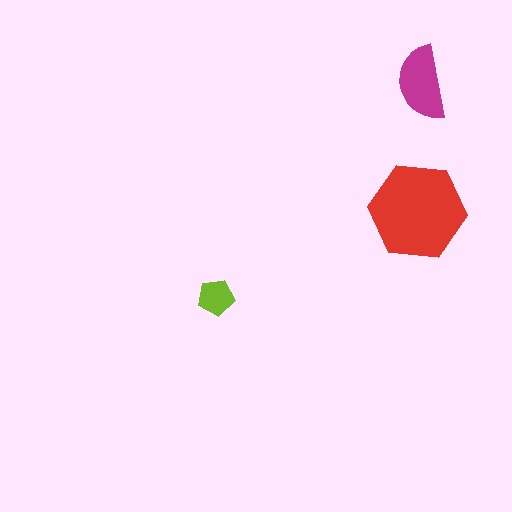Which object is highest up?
The magenta semicircle is topmost.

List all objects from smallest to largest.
The lime pentagon, the magenta semicircle, the red hexagon.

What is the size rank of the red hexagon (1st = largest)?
1st.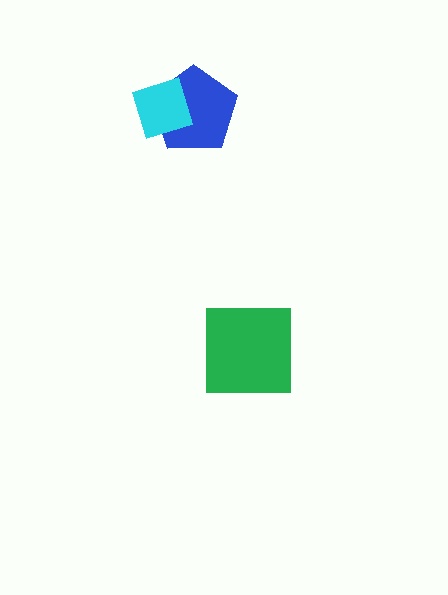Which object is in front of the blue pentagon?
The cyan diamond is in front of the blue pentagon.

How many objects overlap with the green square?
0 objects overlap with the green square.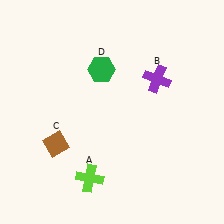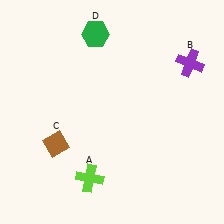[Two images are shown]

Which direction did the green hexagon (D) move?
The green hexagon (D) moved up.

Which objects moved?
The objects that moved are: the purple cross (B), the green hexagon (D).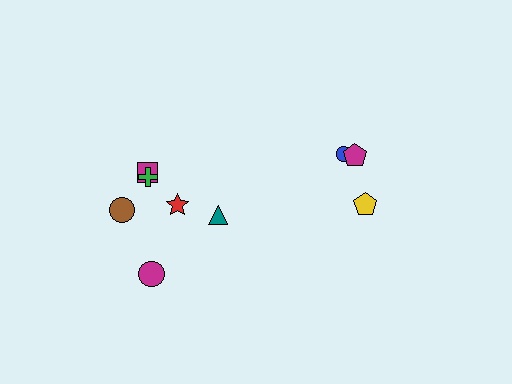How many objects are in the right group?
There are 3 objects.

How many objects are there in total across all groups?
There are 9 objects.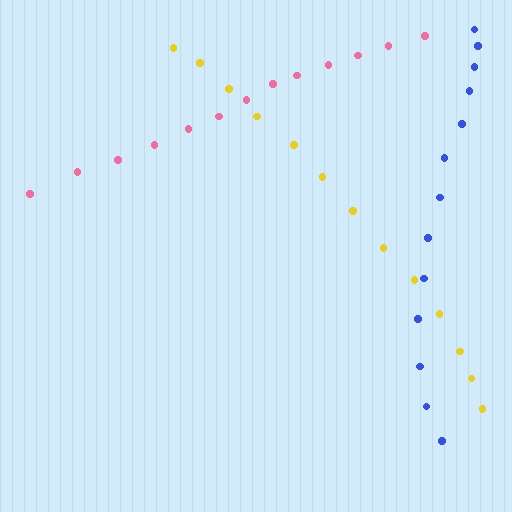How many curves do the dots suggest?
There are 3 distinct paths.